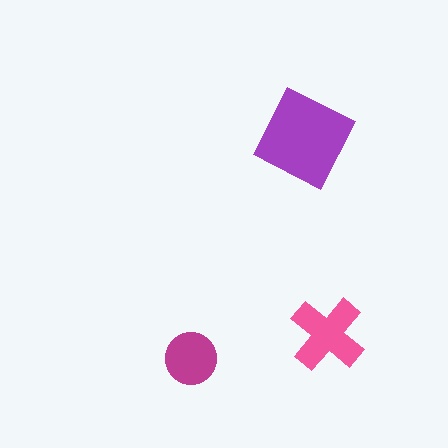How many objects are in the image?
There are 3 objects in the image.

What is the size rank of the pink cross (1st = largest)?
2nd.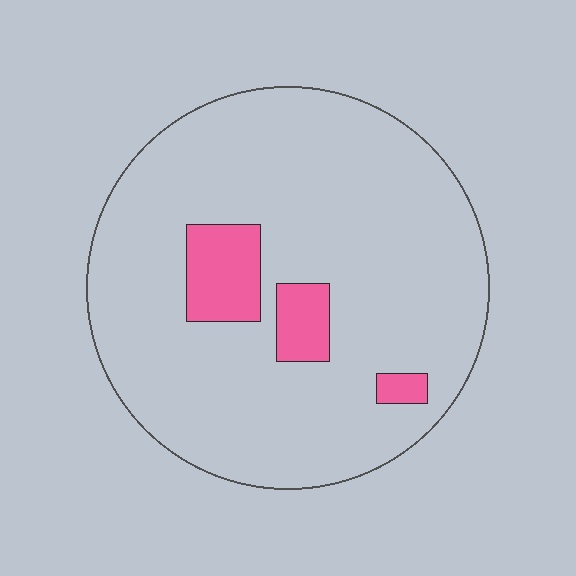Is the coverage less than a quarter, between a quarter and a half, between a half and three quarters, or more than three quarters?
Less than a quarter.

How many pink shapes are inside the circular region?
3.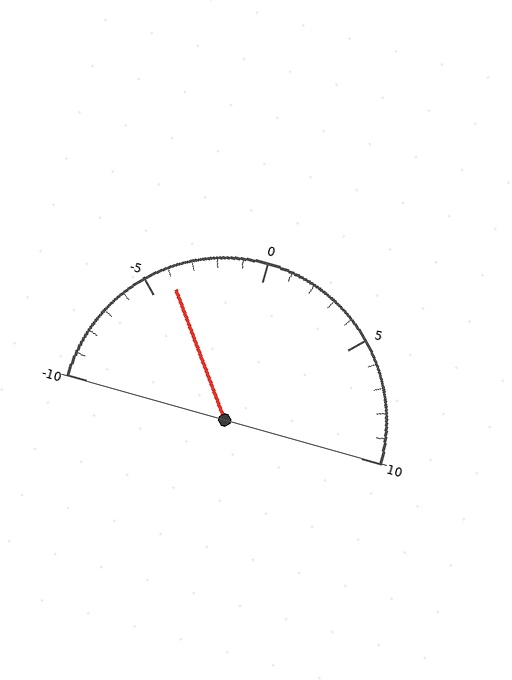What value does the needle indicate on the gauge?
The needle indicates approximately -4.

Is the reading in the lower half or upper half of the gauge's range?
The reading is in the lower half of the range (-10 to 10).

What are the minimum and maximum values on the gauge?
The gauge ranges from -10 to 10.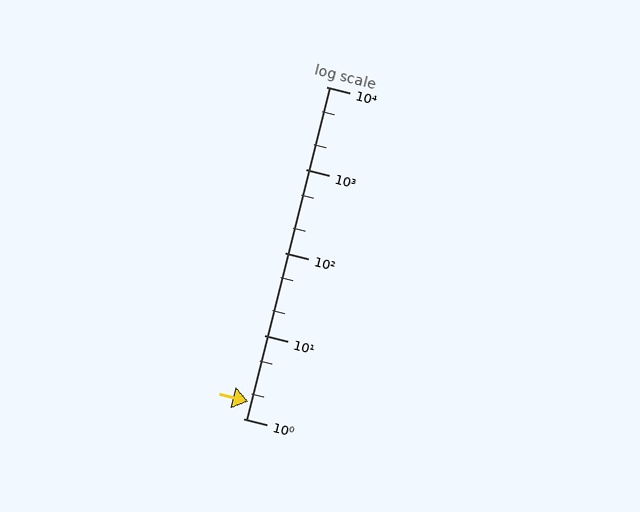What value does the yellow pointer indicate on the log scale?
The pointer indicates approximately 1.6.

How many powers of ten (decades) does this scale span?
The scale spans 4 decades, from 1 to 10000.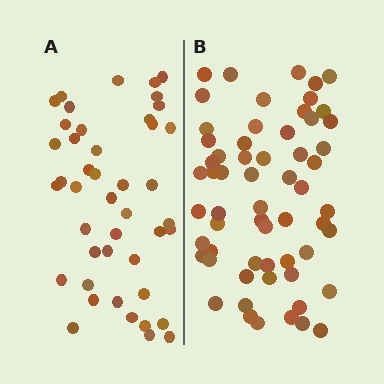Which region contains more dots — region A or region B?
Region B (the right region) has more dots.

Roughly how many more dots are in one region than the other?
Region B has approximately 15 more dots than region A.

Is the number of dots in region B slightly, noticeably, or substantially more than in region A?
Region B has noticeably more, but not dramatically so. The ratio is roughly 1.4 to 1.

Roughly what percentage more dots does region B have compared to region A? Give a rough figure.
About 35% more.